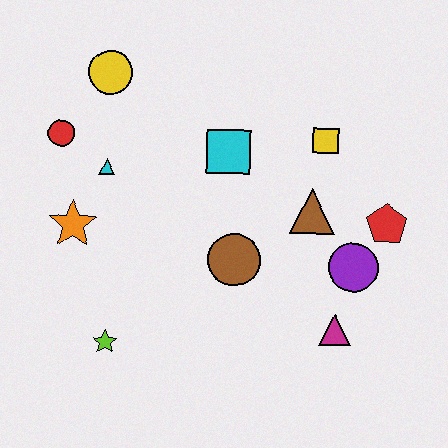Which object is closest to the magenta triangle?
The purple circle is closest to the magenta triangle.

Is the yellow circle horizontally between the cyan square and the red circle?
Yes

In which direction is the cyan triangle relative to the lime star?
The cyan triangle is above the lime star.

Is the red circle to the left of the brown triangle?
Yes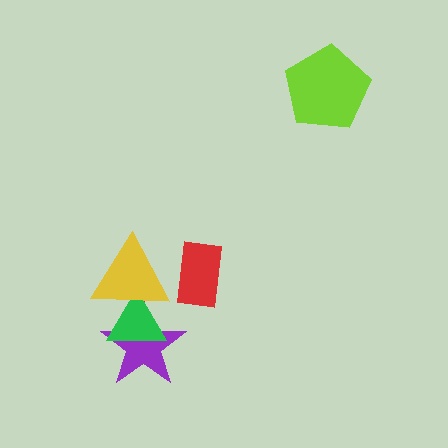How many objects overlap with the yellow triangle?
3 objects overlap with the yellow triangle.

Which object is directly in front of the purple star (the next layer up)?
The green triangle is directly in front of the purple star.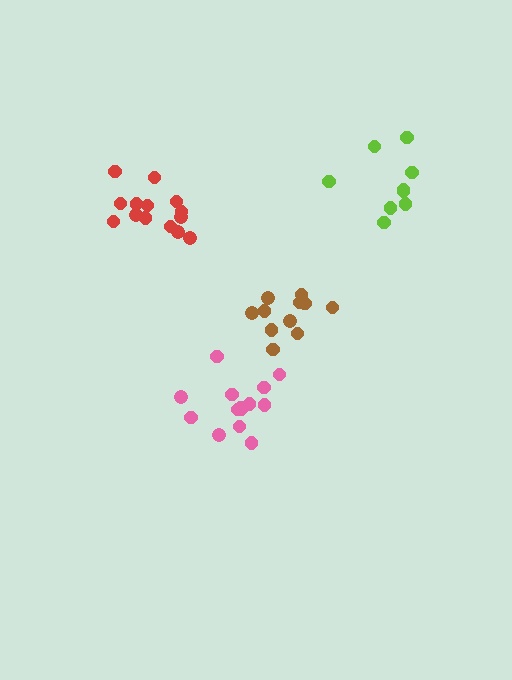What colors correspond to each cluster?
The clusters are colored: brown, red, pink, lime.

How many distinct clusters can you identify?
There are 4 distinct clusters.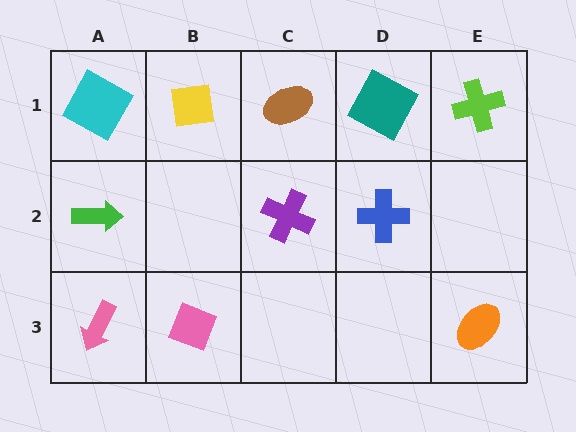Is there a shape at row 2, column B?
No, that cell is empty.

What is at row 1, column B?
A yellow square.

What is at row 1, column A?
A cyan square.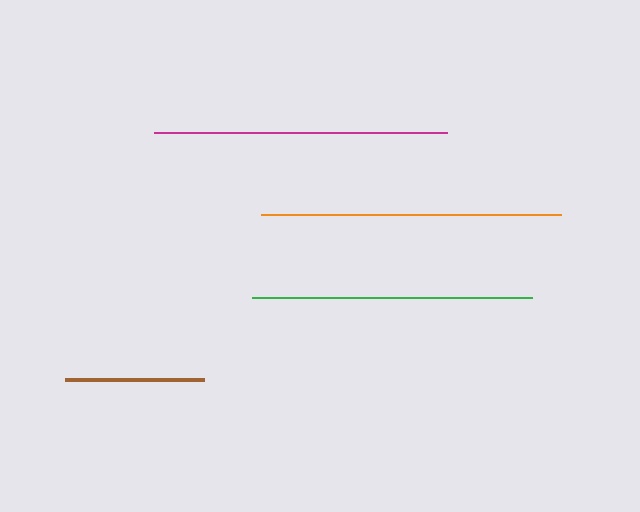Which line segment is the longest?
The orange line is the longest at approximately 300 pixels.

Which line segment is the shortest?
The brown line is the shortest at approximately 140 pixels.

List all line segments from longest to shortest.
From longest to shortest: orange, magenta, green, brown.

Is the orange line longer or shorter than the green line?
The orange line is longer than the green line.